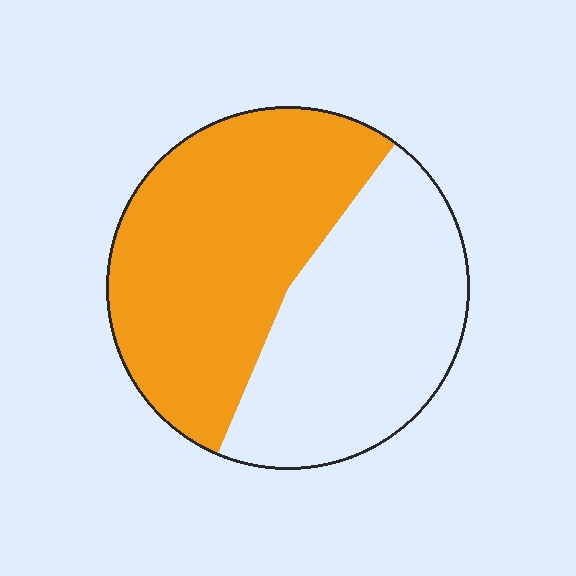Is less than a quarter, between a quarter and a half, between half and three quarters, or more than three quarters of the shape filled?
Between half and three quarters.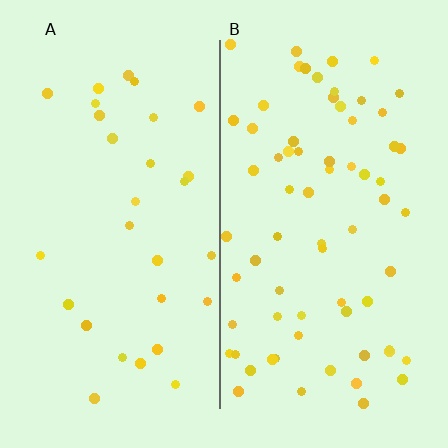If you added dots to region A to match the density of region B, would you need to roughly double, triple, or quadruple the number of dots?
Approximately double.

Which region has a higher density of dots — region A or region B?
B (the right).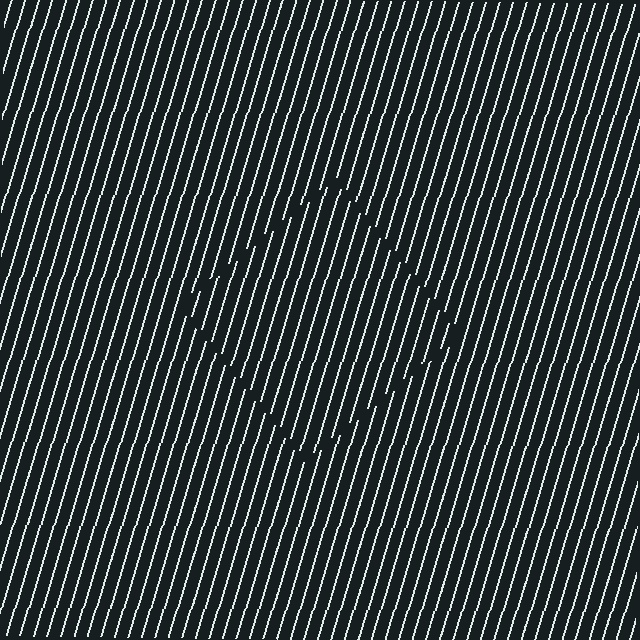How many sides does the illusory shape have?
4 sides — the line-ends trace a square.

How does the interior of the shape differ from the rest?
The interior of the shape contains the same grating, shifted by half a period — the contour is defined by the phase discontinuity where line-ends from the inner and outer gratings abut.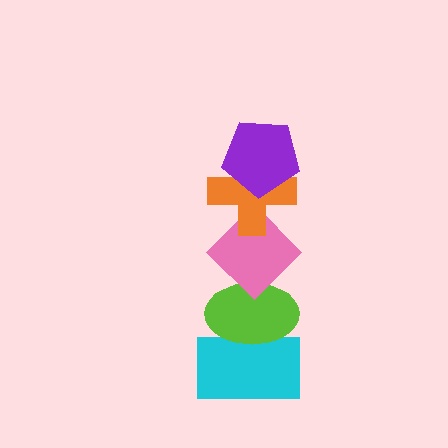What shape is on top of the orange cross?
The purple pentagon is on top of the orange cross.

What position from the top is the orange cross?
The orange cross is 2nd from the top.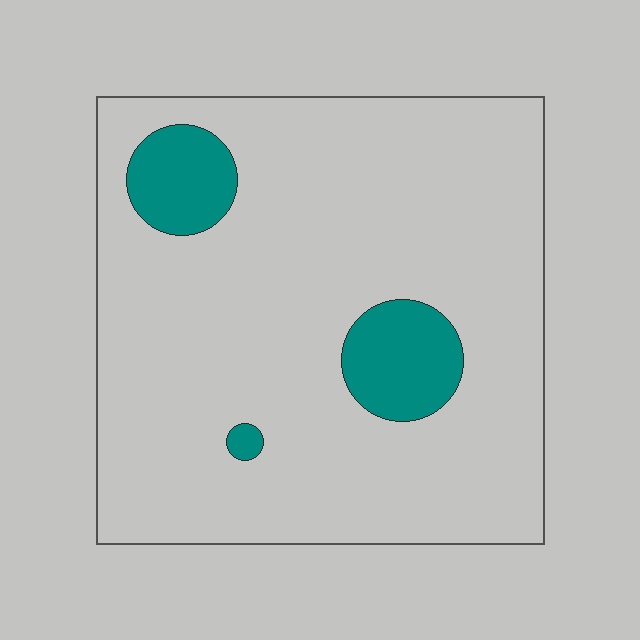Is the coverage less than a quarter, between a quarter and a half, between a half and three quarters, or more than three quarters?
Less than a quarter.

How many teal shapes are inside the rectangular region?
3.